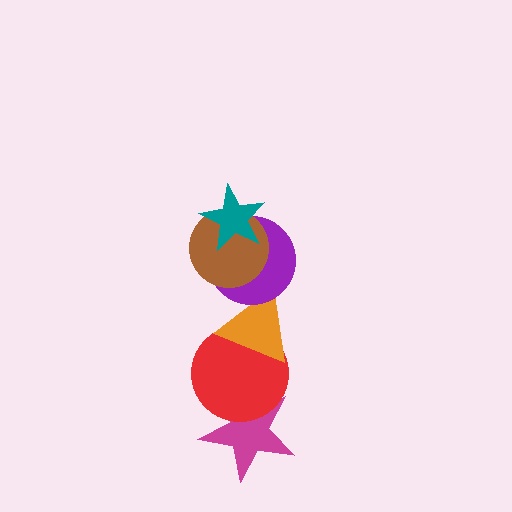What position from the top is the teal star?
The teal star is 1st from the top.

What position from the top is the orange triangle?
The orange triangle is 4th from the top.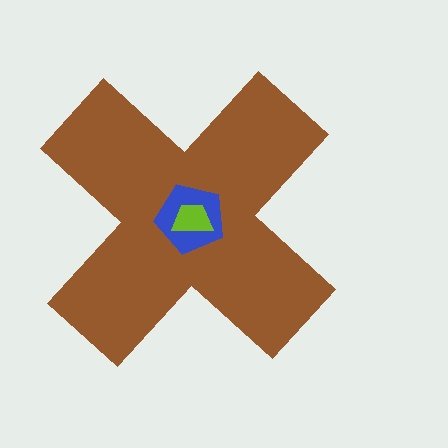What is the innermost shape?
The lime trapezoid.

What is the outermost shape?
The brown cross.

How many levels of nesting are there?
3.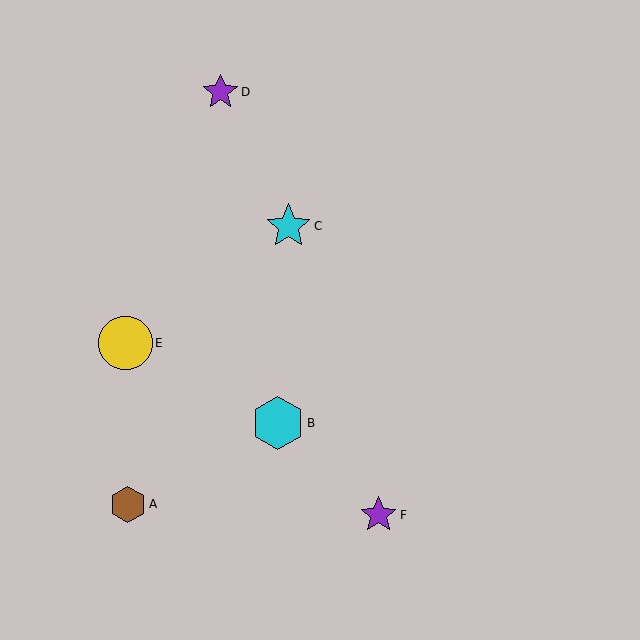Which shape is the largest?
The yellow circle (labeled E) is the largest.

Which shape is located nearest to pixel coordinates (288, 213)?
The cyan star (labeled C) at (288, 226) is nearest to that location.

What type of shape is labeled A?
Shape A is a brown hexagon.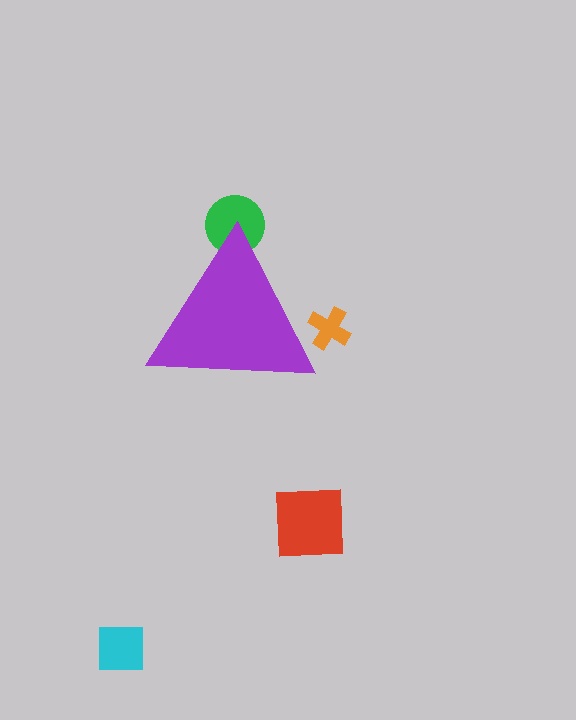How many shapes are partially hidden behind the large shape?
2 shapes are partially hidden.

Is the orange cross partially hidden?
Yes, the orange cross is partially hidden behind the purple triangle.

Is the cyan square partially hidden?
No, the cyan square is fully visible.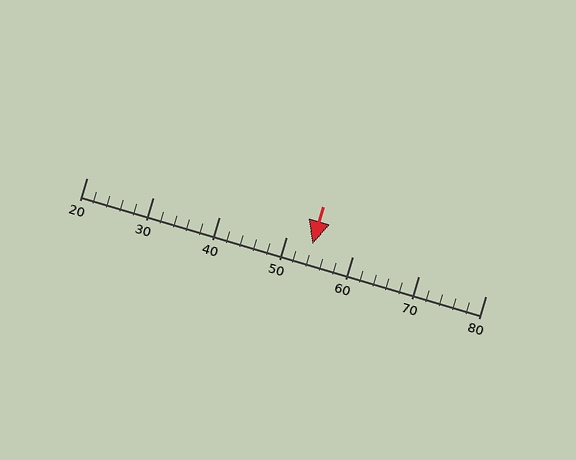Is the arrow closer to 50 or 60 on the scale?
The arrow is closer to 50.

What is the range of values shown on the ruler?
The ruler shows values from 20 to 80.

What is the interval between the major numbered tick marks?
The major tick marks are spaced 10 units apart.